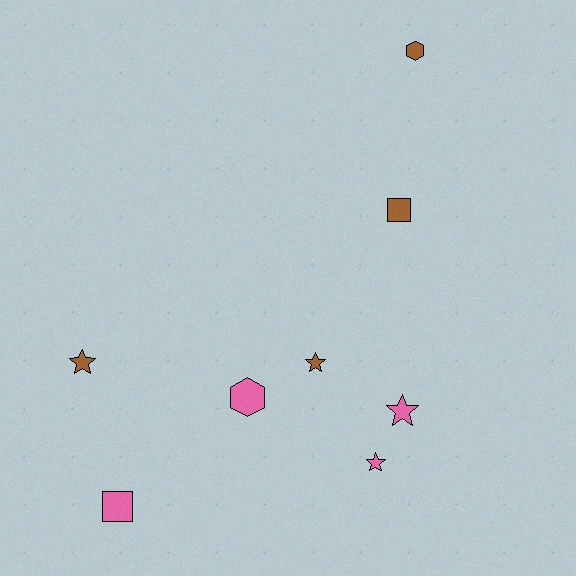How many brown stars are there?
There are 2 brown stars.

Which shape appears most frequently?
Star, with 4 objects.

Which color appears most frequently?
Brown, with 4 objects.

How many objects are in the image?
There are 8 objects.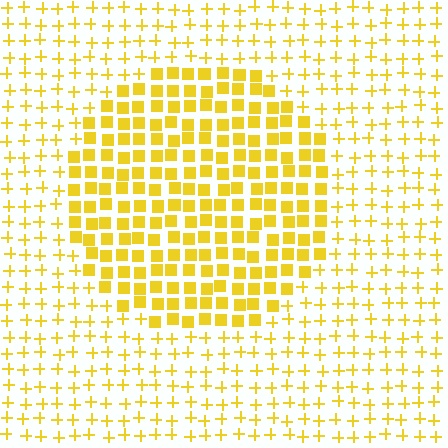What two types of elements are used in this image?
The image uses squares inside the circle region and plus signs outside it.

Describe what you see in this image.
The image is filled with small yellow elements arranged in a uniform grid. A circle-shaped region contains squares, while the surrounding area contains plus signs. The boundary is defined purely by the change in element shape.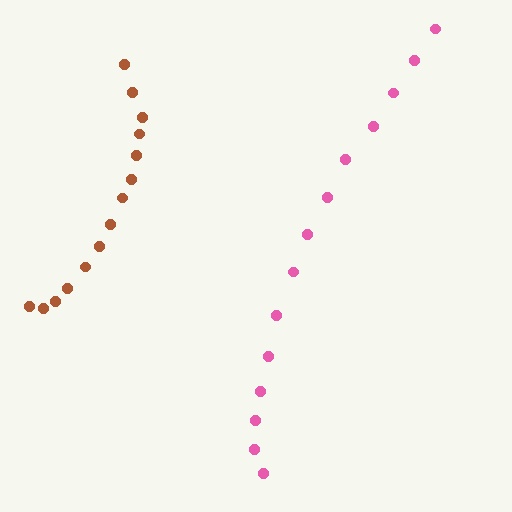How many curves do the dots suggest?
There are 2 distinct paths.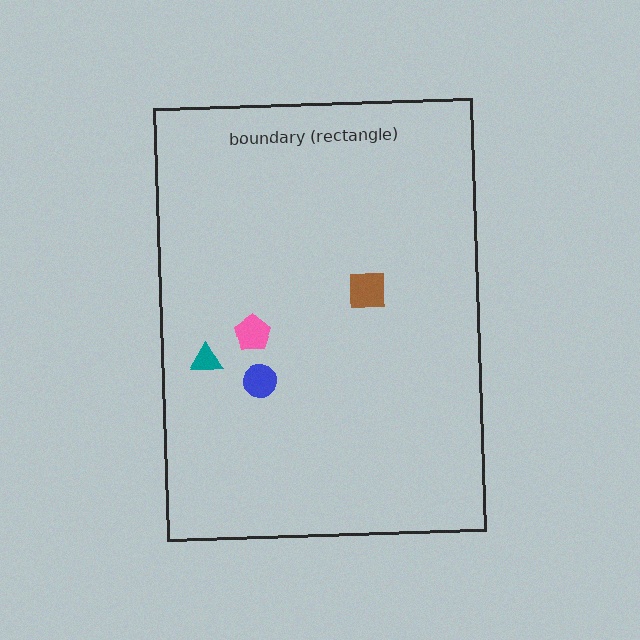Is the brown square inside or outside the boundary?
Inside.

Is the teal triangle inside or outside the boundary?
Inside.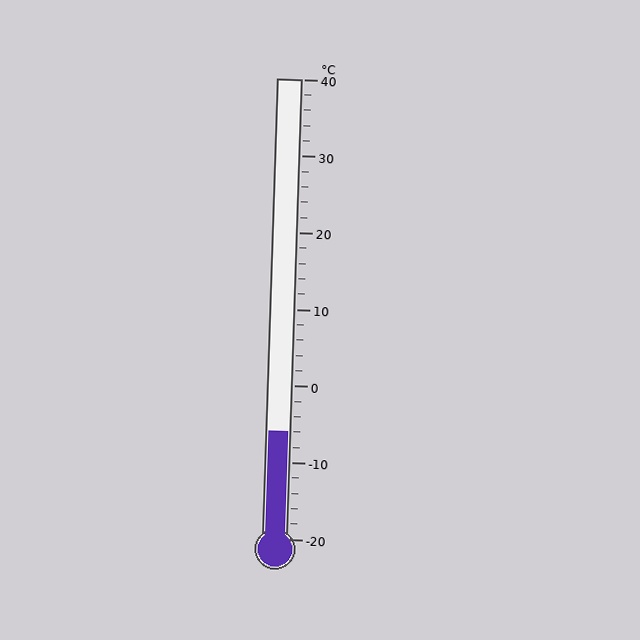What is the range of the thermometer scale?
The thermometer scale ranges from -20°C to 40°C.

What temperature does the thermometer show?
The thermometer shows approximately -6°C.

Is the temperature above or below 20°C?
The temperature is below 20°C.